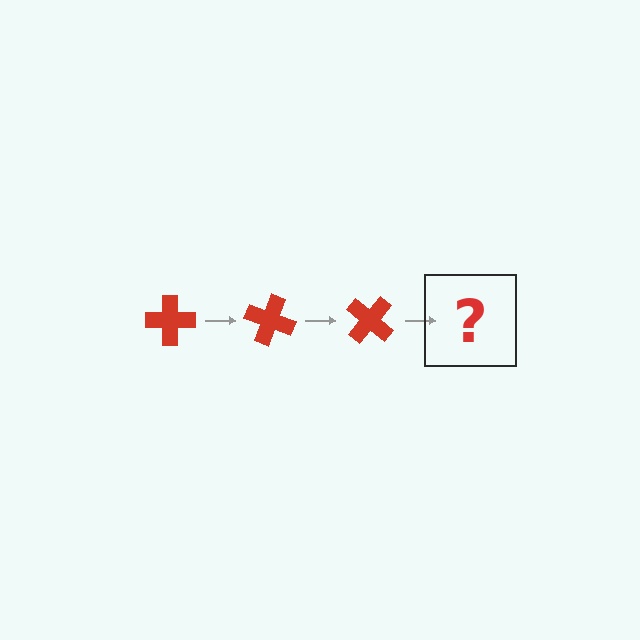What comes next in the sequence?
The next element should be a red cross rotated 60 degrees.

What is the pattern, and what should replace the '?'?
The pattern is that the cross rotates 20 degrees each step. The '?' should be a red cross rotated 60 degrees.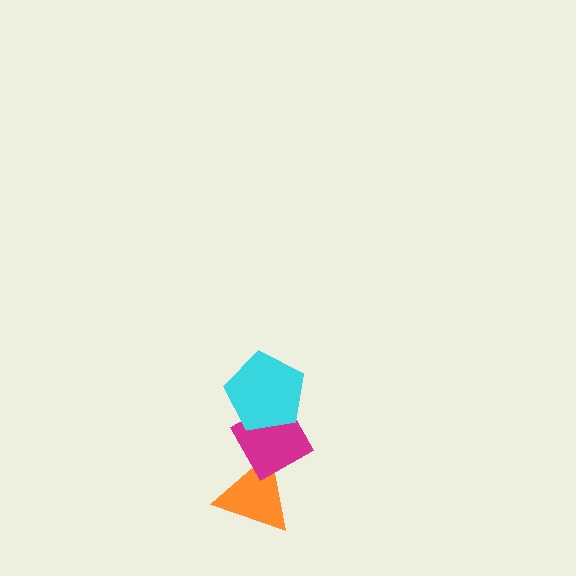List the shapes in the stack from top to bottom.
From top to bottom: the cyan pentagon, the magenta diamond, the orange triangle.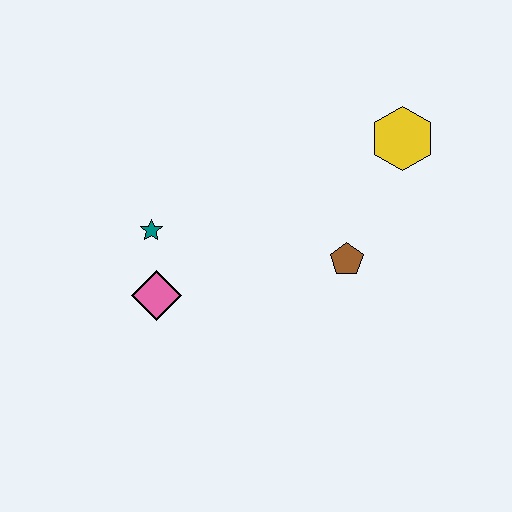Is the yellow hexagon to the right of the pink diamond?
Yes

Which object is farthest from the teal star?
The yellow hexagon is farthest from the teal star.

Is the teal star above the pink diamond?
Yes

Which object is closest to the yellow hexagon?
The brown pentagon is closest to the yellow hexagon.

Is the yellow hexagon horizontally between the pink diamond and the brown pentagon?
No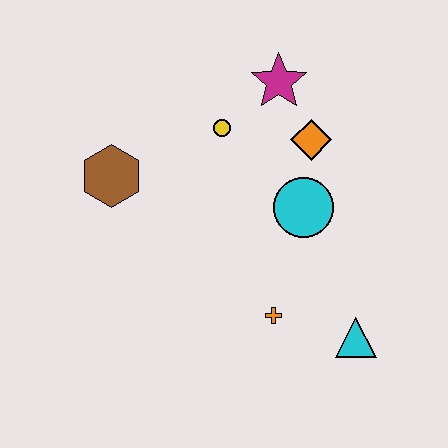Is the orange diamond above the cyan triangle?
Yes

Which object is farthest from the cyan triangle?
The brown hexagon is farthest from the cyan triangle.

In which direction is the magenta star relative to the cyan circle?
The magenta star is above the cyan circle.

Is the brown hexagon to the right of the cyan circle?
No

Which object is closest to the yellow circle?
The magenta star is closest to the yellow circle.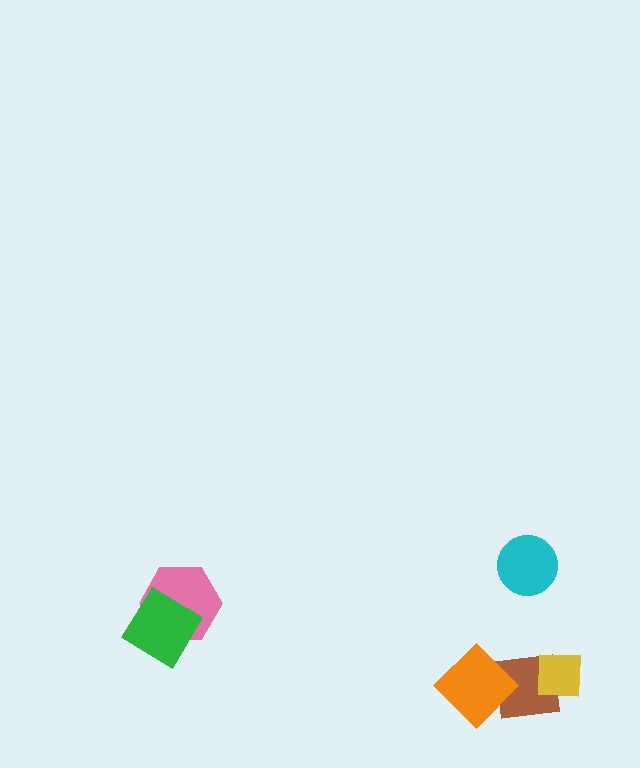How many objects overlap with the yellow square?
1 object overlaps with the yellow square.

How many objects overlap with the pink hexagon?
1 object overlaps with the pink hexagon.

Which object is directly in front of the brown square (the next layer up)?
The yellow square is directly in front of the brown square.